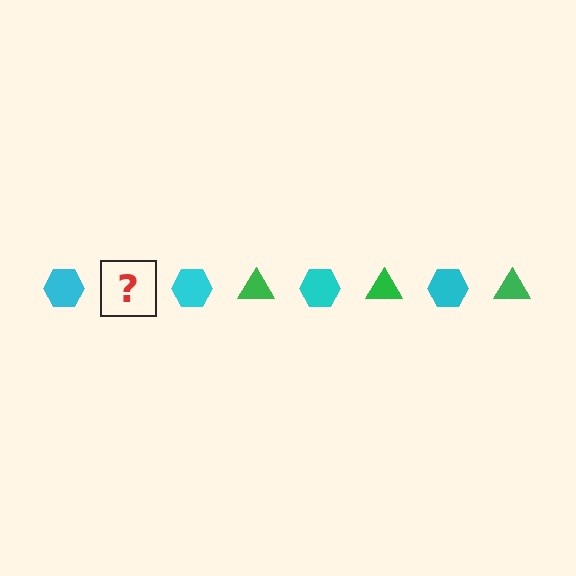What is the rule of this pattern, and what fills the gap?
The rule is that the pattern alternates between cyan hexagon and green triangle. The gap should be filled with a green triangle.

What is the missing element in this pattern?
The missing element is a green triangle.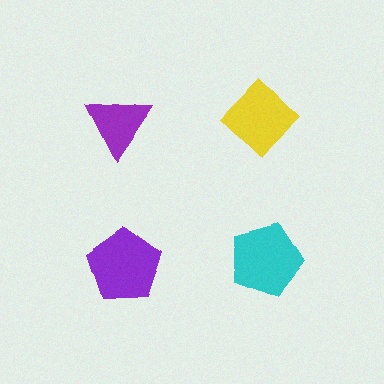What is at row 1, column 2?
A yellow diamond.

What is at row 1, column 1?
A purple triangle.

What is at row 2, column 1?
A purple pentagon.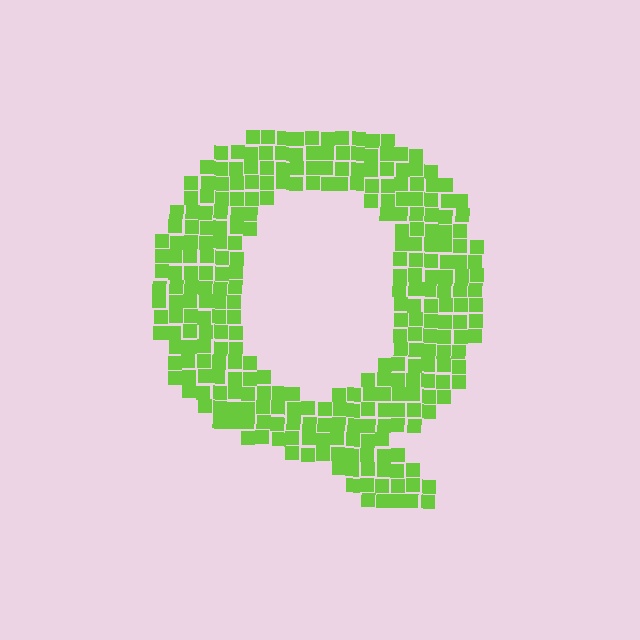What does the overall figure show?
The overall figure shows the letter Q.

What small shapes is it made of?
It is made of small squares.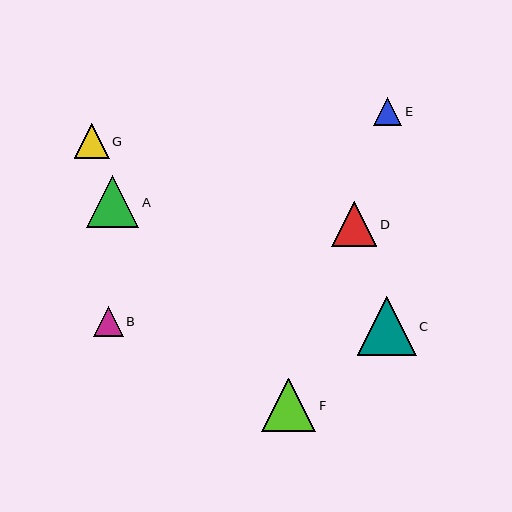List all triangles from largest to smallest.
From largest to smallest: C, F, A, D, G, B, E.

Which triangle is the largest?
Triangle C is the largest with a size of approximately 58 pixels.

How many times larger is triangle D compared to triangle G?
Triangle D is approximately 1.3 times the size of triangle G.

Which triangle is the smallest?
Triangle E is the smallest with a size of approximately 28 pixels.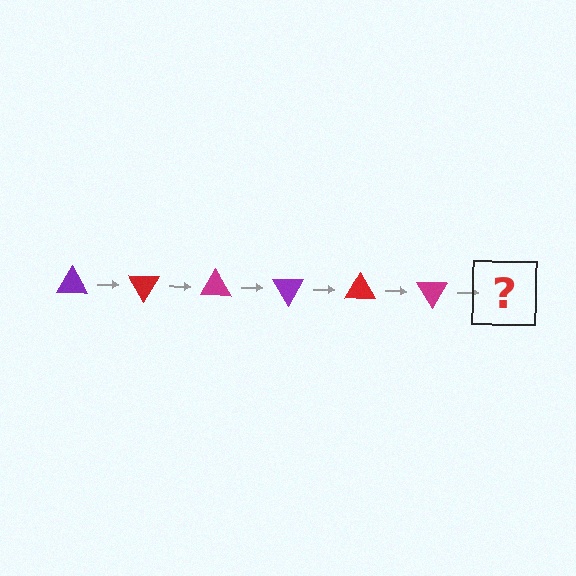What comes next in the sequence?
The next element should be a purple triangle, rotated 360 degrees from the start.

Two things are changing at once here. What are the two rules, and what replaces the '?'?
The two rules are that it rotates 60 degrees each step and the color cycles through purple, red, and magenta. The '?' should be a purple triangle, rotated 360 degrees from the start.